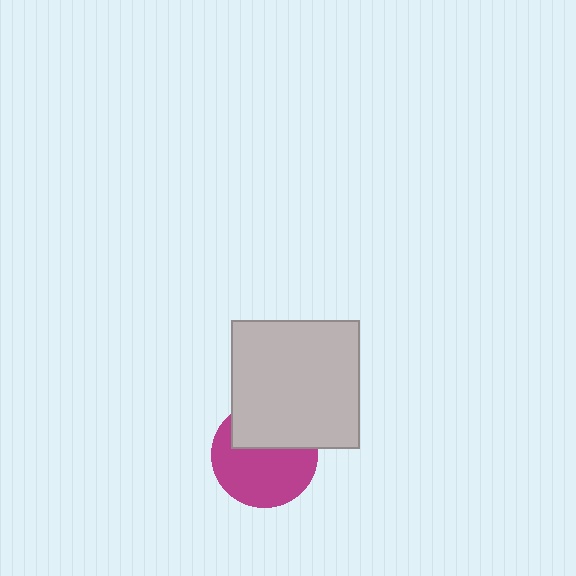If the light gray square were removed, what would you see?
You would see the complete magenta circle.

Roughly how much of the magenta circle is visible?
About half of it is visible (roughly 62%).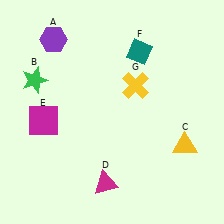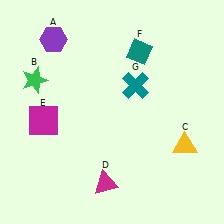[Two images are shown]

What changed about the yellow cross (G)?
In Image 1, G is yellow. In Image 2, it changed to teal.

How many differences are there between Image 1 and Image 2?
There is 1 difference between the two images.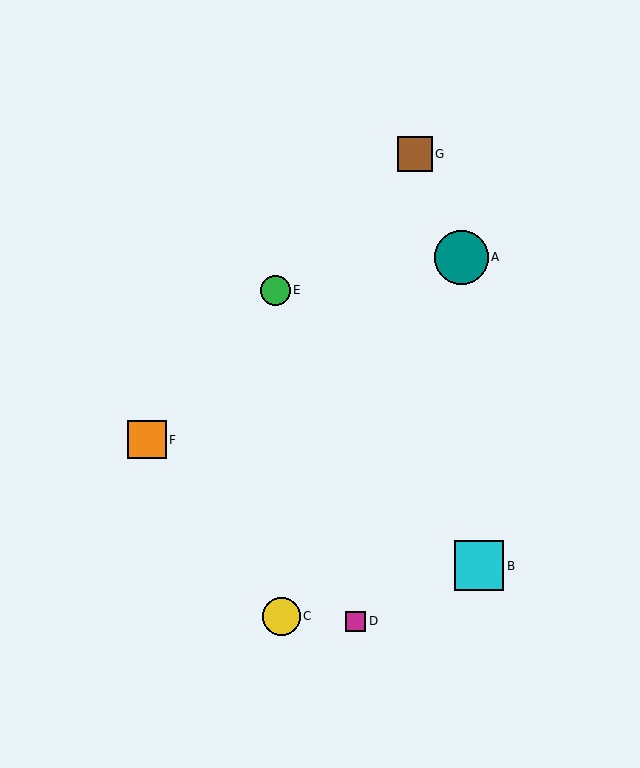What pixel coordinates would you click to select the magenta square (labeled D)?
Click at (355, 621) to select the magenta square D.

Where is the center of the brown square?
The center of the brown square is at (415, 154).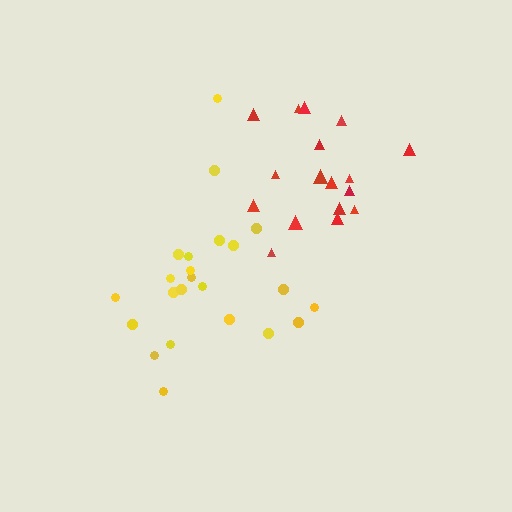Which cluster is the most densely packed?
Yellow.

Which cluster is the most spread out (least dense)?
Red.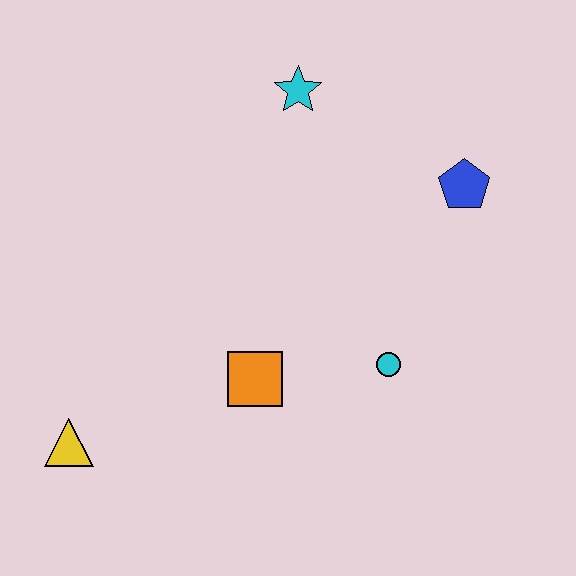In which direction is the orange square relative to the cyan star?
The orange square is below the cyan star.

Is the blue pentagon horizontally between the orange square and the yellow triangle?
No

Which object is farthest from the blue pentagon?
The yellow triangle is farthest from the blue pentagon.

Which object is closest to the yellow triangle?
The orange square is closest to the yellow triangle.